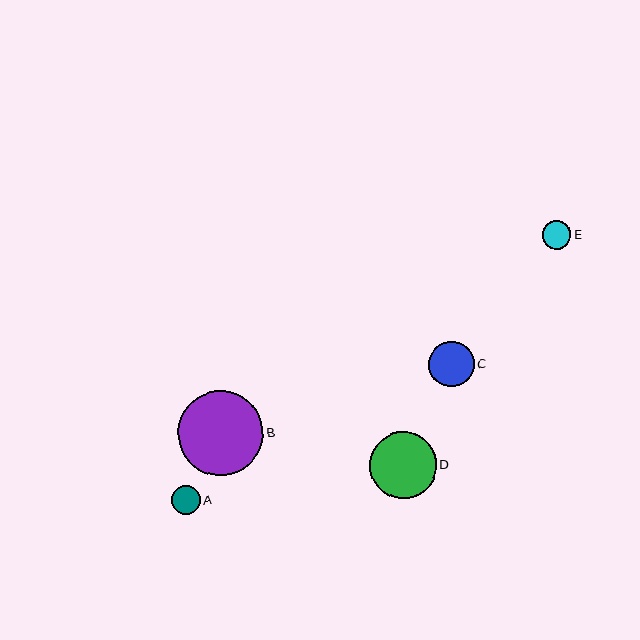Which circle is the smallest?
Circle E is the smallest with a size of approximately 29 pixels.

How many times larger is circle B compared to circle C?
Circle B is approximately 1.9 times the size of circle C.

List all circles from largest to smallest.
From largest to smallest: B, D, C, A, E.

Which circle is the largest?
Circle B is the largest with a size of approximately 85 pixels.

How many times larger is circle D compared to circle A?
Circle D is approximately 2.3 times the size of circle A.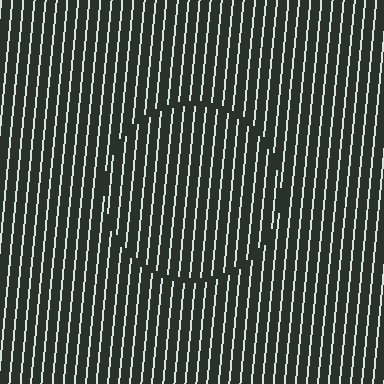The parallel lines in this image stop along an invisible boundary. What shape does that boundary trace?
An illusory circle. The interior of the shape contains the same grating, shifted by half a period — the contour is defined by the phase discontinuity where line-ends from the inner and outer gratings abut.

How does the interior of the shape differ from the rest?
The interior of the shape contains the same grating, shifted by half a period — the contour is defined by the phase discontinuity where line-ends from the inner and outer gratings abut.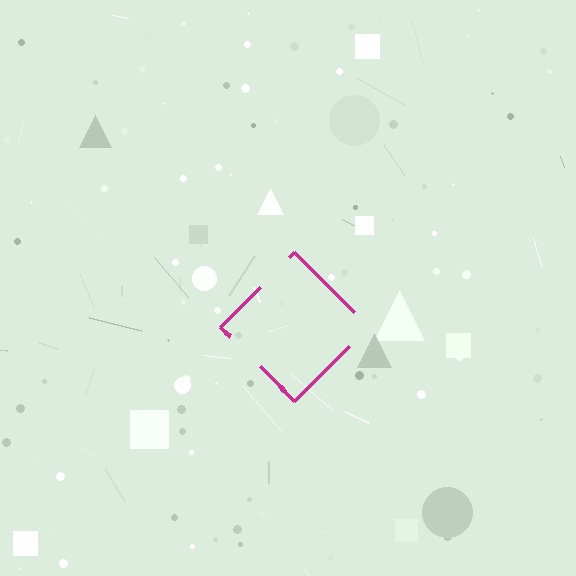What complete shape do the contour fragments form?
The contour fragments form a diamond.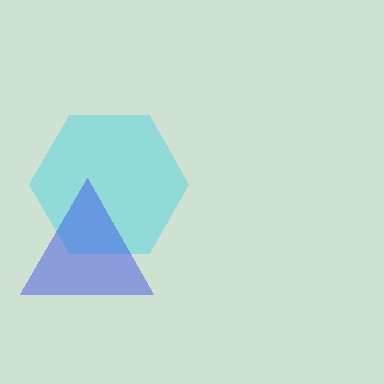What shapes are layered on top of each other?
The layered shapes are: a cyan hexagon, a blue triangle.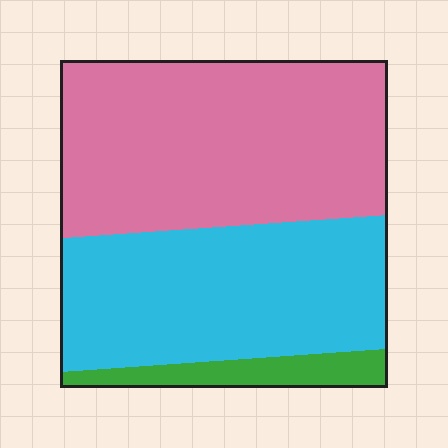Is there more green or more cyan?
Cyan.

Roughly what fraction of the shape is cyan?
Cyan takes up between a quarter and a half of the shape.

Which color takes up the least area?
Green, at roughly 10%.